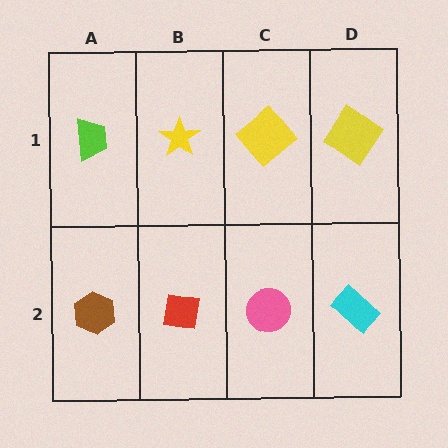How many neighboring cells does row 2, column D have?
2.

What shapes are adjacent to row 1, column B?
A red square (row 2, column B), a lime trapezoid (row 1, column A), a yellow diamond (row 1, column C).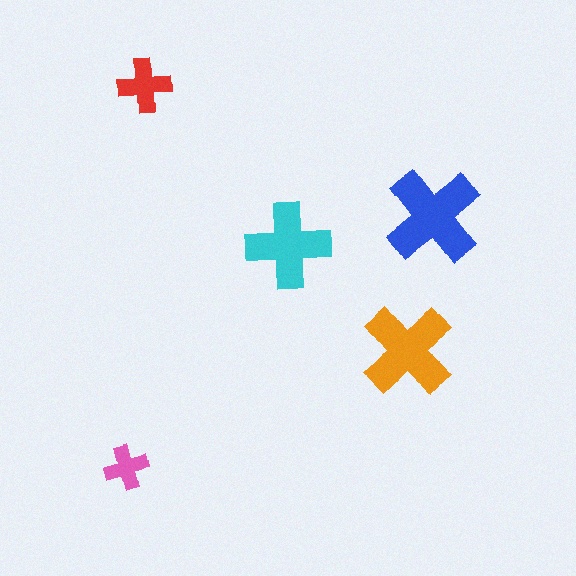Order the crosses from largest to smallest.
the blue one, the orange one, the cyan one, the red one, the pink one.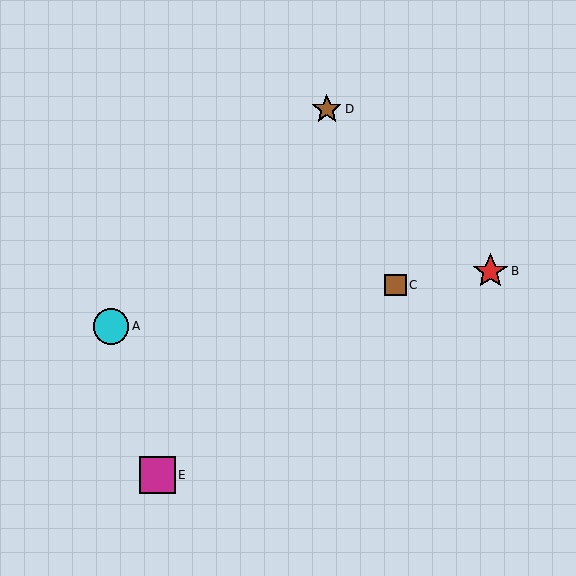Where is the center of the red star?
The center of the red star is at (490, 271).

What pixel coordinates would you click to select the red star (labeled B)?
Click at (490, 271) to select the red star B.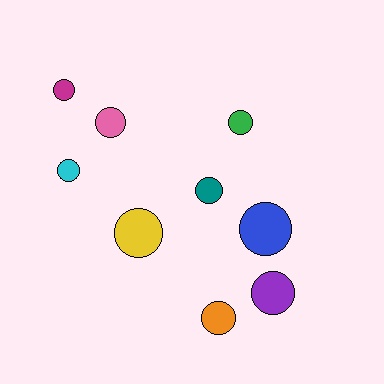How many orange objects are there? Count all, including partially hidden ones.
There is 1 orange object.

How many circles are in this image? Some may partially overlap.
There are 9 circles.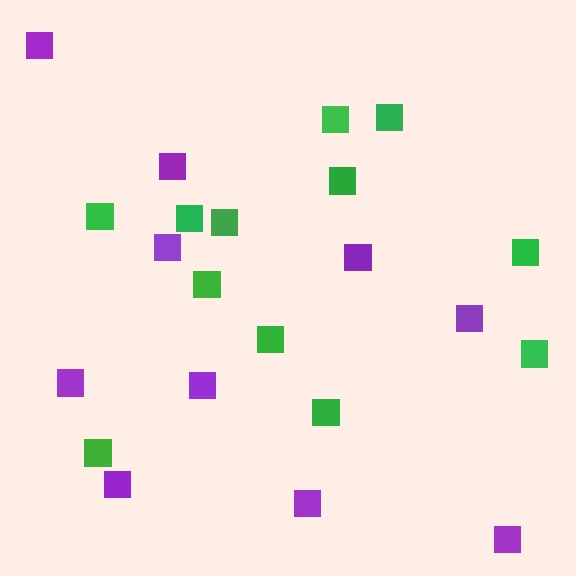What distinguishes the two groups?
There are 2 groups: one group of purple squares (10) and one group of green squares (12).